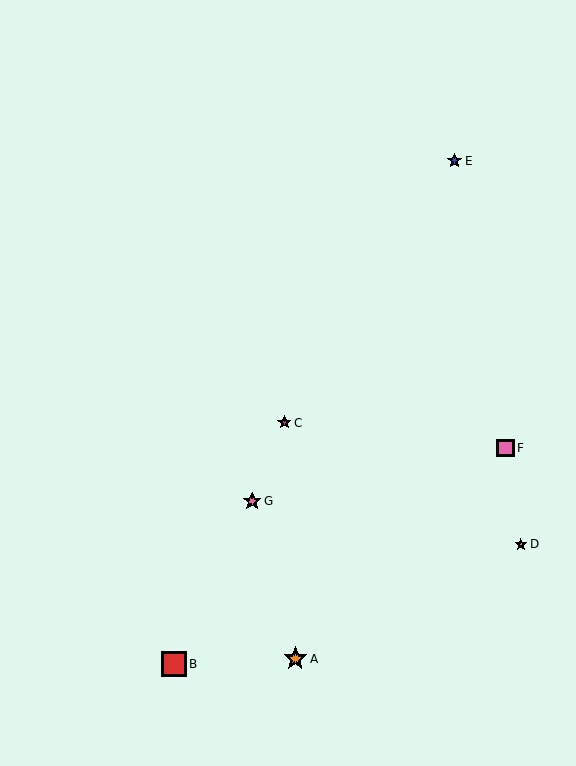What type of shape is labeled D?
Shape D is an orange star.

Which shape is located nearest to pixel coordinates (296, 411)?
The magenta star (labeled C) at (284, 423) is nearest to that location.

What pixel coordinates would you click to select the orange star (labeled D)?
Click at (521, 545) to select the orange star D.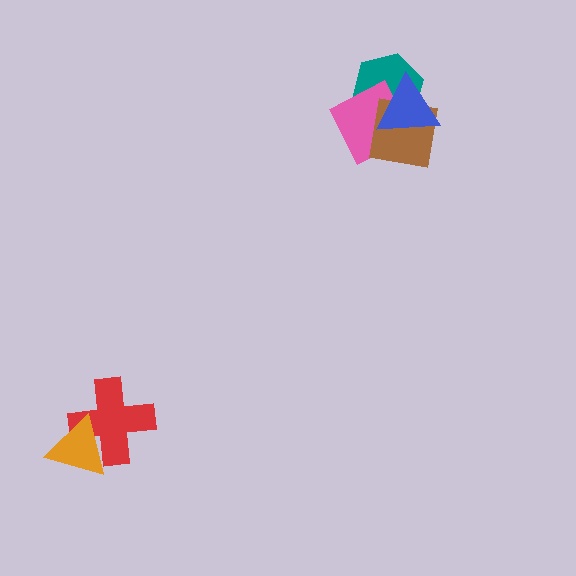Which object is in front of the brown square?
The blue triangle is in front of the brown square.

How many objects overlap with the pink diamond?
3 objects overlap with the pink diamond.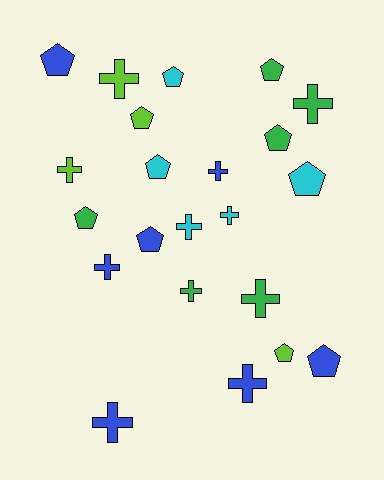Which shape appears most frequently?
Pentagon, with 11 objects.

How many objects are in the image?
There are 22 objects.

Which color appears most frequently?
Blue, with 7 objects.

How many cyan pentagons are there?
There are 3 cyan pentagons.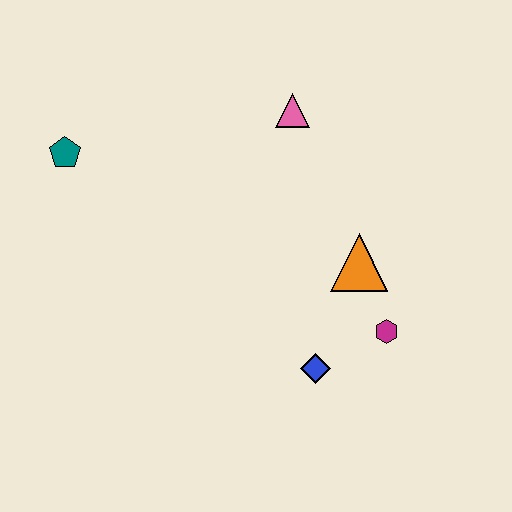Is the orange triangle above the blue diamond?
Yes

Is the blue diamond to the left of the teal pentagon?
No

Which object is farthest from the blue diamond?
The teal pentagon is farthest from the blue diamond.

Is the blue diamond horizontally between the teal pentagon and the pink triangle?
No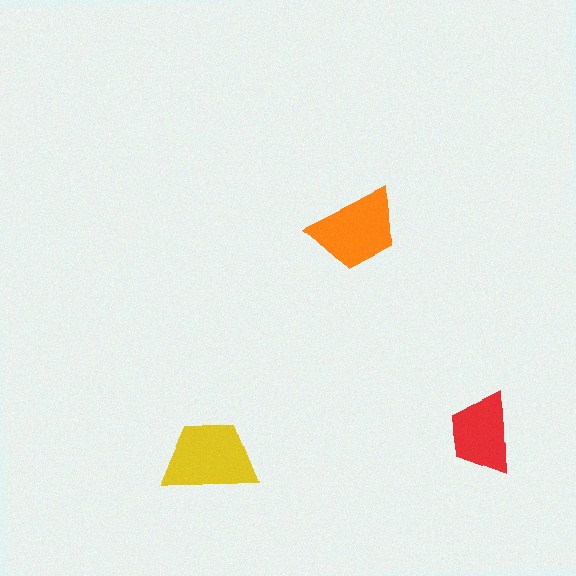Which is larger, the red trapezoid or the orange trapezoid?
The orange one.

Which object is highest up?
The orange trapezoid is topmost.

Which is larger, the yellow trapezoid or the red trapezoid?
The yellow one.